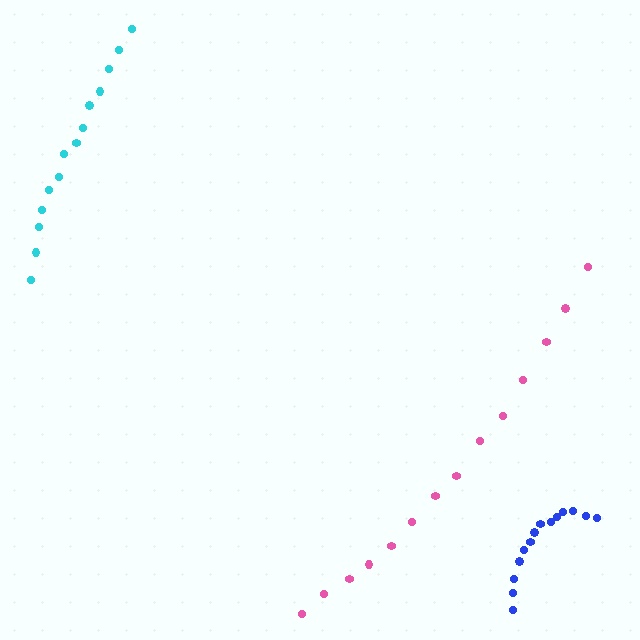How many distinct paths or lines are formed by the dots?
There are 3 distinct paths.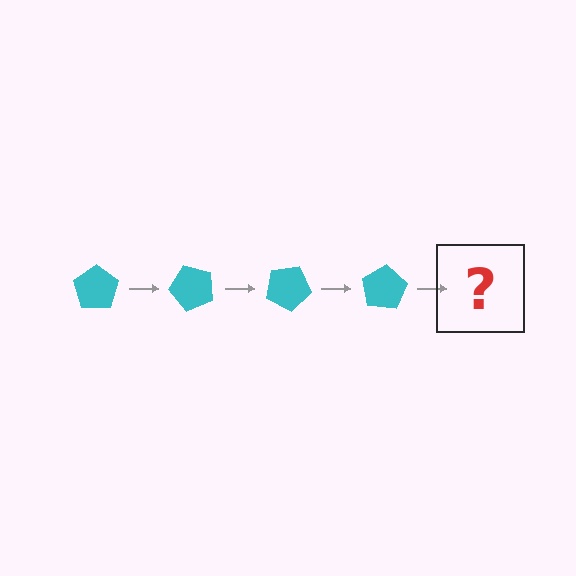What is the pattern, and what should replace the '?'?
The pattern is that the pentagon rotates 50 degrees each step. The '?' should be a cyan pentagon rotated 200 degrees.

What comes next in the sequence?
The next element should be a cyan pentagon rotated 200 degrees.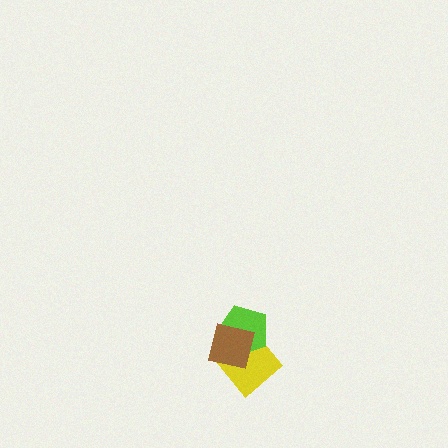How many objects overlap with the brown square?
2 objects overlap with the brown square.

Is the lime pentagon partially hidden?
Yes, it is partially covered by another shape.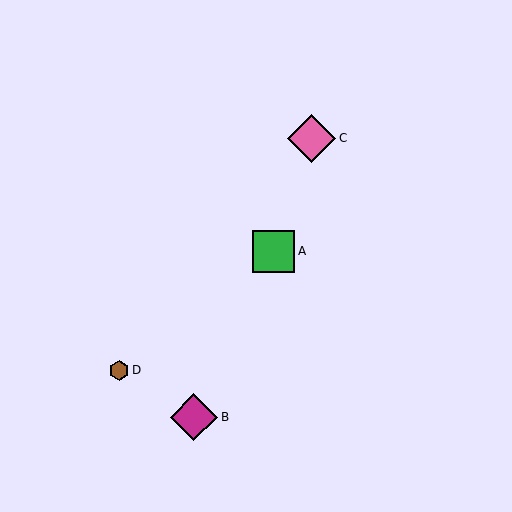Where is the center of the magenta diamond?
The center of the magenta diamond is at (194, 417).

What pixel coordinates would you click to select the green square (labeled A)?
Click at (274, 251) to select the green square A.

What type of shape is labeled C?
Shape C is a pink diamond.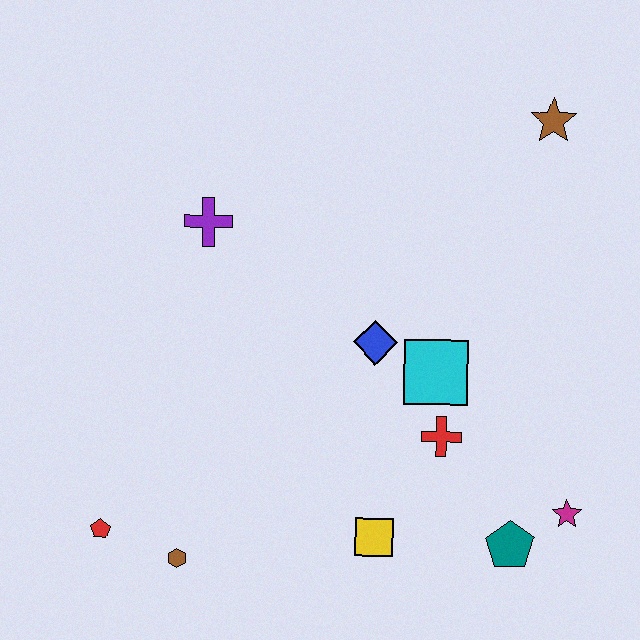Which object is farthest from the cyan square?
The red pentagon is farthest from the cyan square.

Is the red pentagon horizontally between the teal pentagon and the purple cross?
No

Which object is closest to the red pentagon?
The brown hexagon is closest to the red pentagon.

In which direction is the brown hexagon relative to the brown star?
The brown hexagon is below the brown star.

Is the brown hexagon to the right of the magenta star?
No